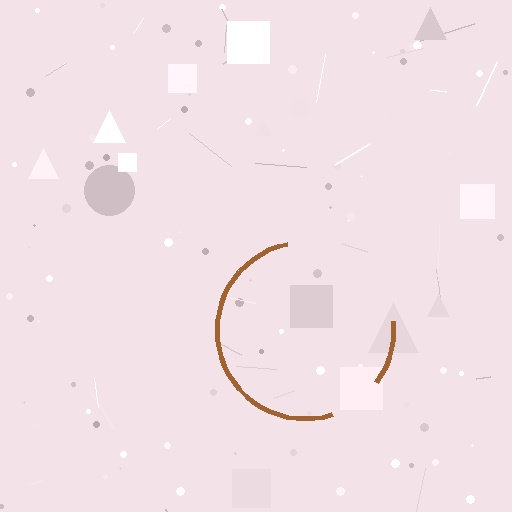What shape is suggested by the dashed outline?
The dashed outline suggests a circle.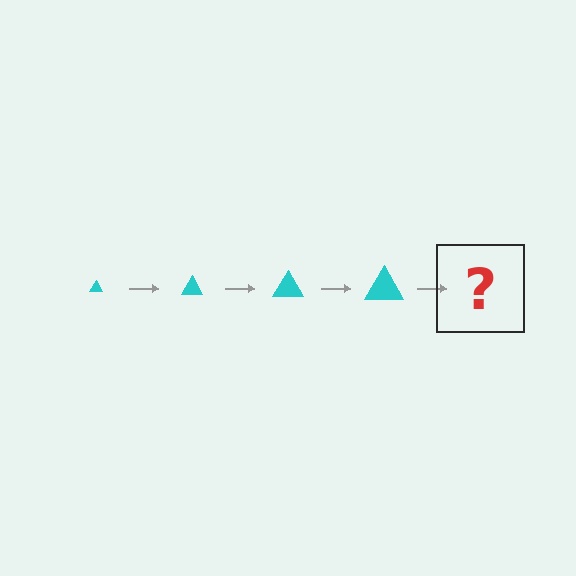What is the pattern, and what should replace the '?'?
The pattern is that the triangle gets progressively larger each step. The '?' should be a cyan triangle, larger than the previous one.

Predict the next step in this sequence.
The next step is a cyan triangle, larger than the previous one.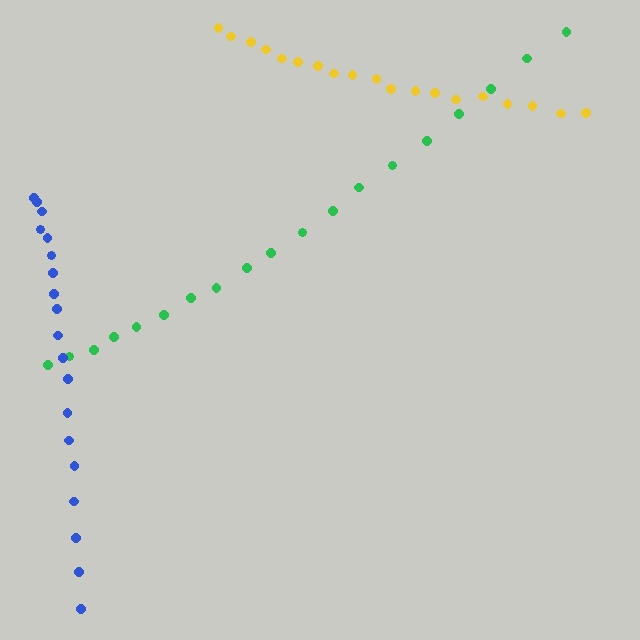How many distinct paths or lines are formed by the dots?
There are 3 distinct paths.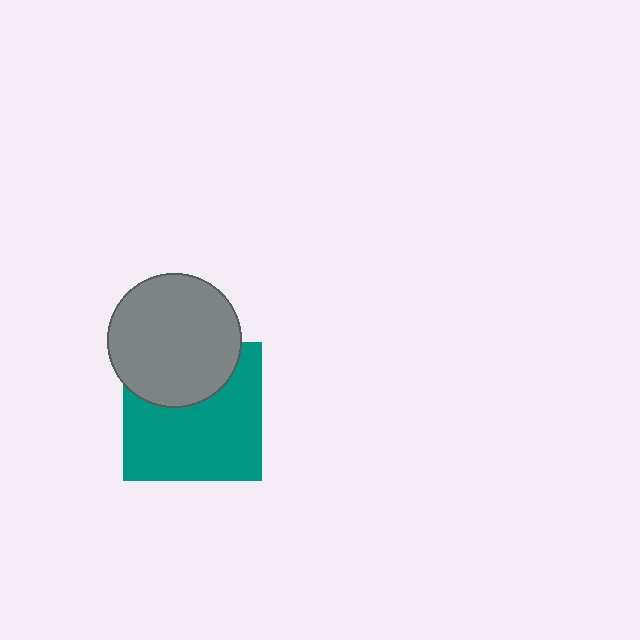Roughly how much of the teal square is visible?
Most of it is visible (roughly 66%).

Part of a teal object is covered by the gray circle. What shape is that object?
It is a square.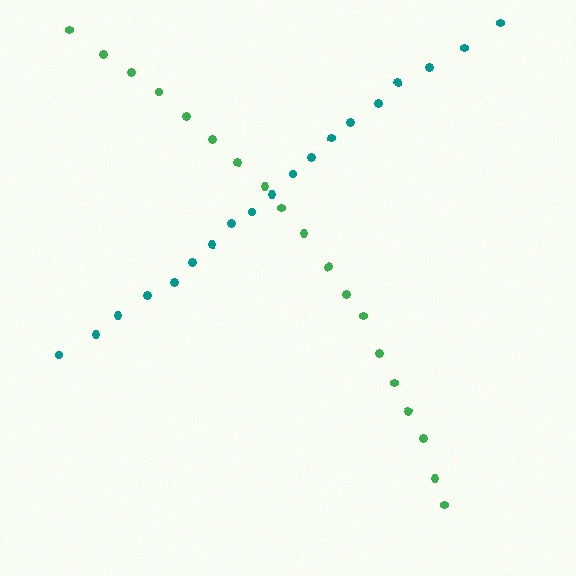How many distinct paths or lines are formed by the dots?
There are 2 distinct paths.